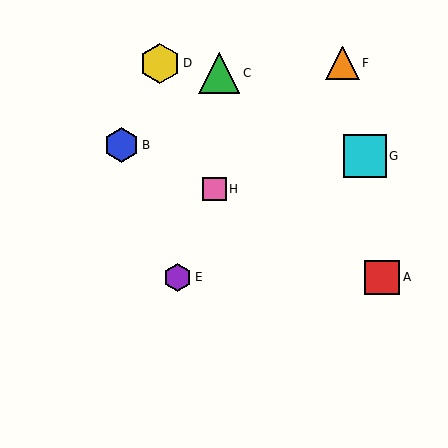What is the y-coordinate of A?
Object A is at y≈277.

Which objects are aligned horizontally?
Objects A, E are aligned horizontally.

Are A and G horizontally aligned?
No, A is at y≈277 and G is at y≈156.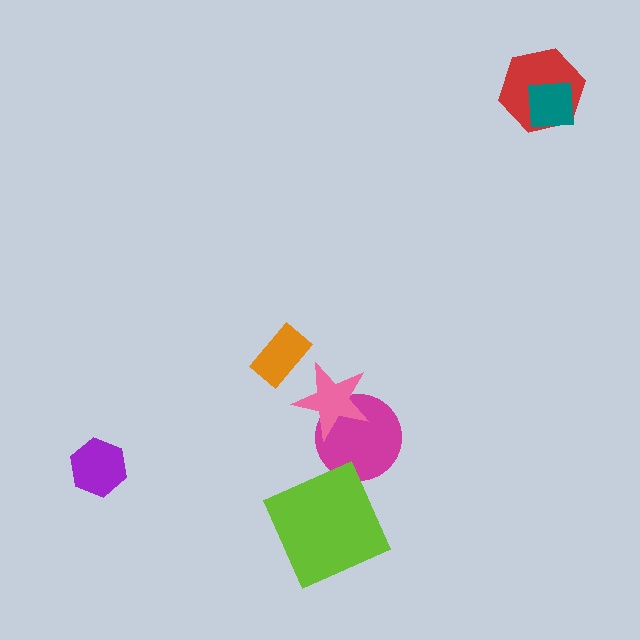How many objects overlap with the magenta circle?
1 object overlaps with the magenta circle.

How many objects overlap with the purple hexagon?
0 objects overlap with the purple hexagon.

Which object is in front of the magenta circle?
The pink star is in front of the magenta circle.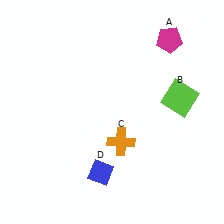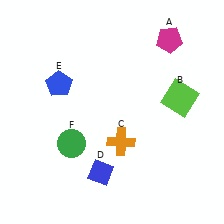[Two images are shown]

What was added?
A blue pentagon (E), a green circle (F) were added in Image 2.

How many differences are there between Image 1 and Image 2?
There are 2 differences between the two images.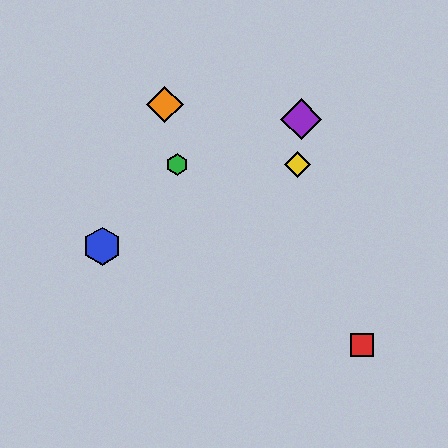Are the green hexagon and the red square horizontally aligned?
No, the green hexagon is at y≈165 and the red square is at y≈345.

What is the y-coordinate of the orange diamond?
The orange diamond is at y≈105.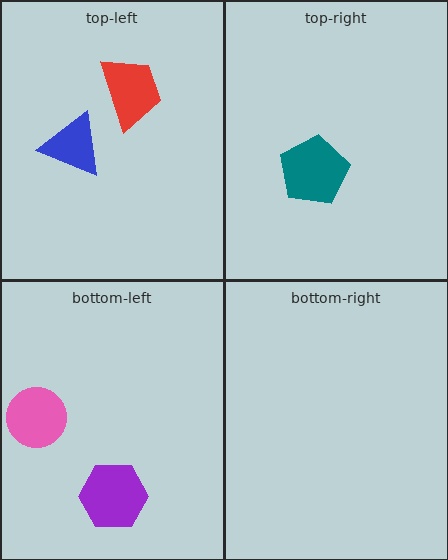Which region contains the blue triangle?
The top-left region.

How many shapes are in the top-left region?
2.